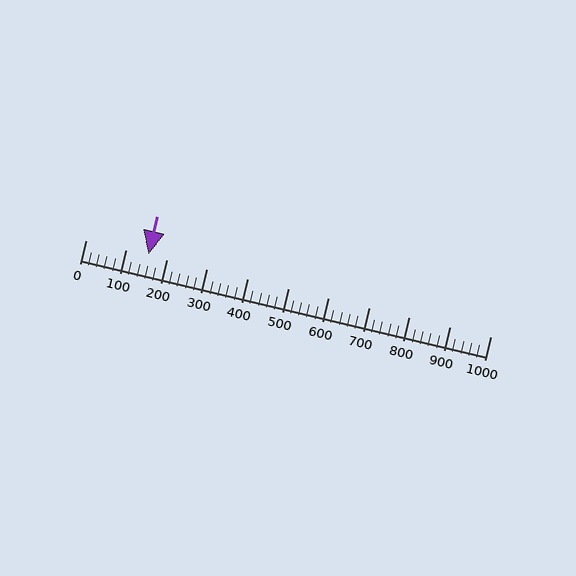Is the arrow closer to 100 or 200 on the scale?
The arrow is closer to 200.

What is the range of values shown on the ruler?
The ruler shows values from 0 to 1000.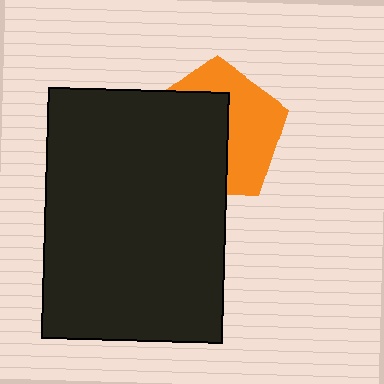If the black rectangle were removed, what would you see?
You would see the complete orange pentagon.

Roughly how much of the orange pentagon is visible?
About half of it is visible (roughly 47%).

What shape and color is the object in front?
The object in front is a black rectangle.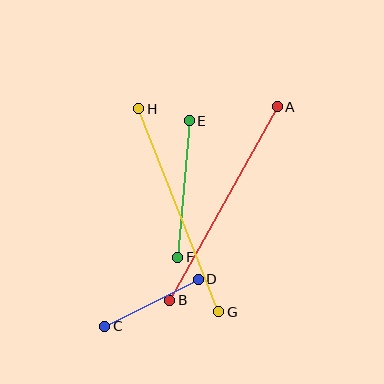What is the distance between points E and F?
The distance is approximately 137 pixels.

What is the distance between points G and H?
The distance is approximately 218 pixels.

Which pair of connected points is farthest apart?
Points A and B are farthest apart.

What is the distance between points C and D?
The distance is approximately 104 pixels.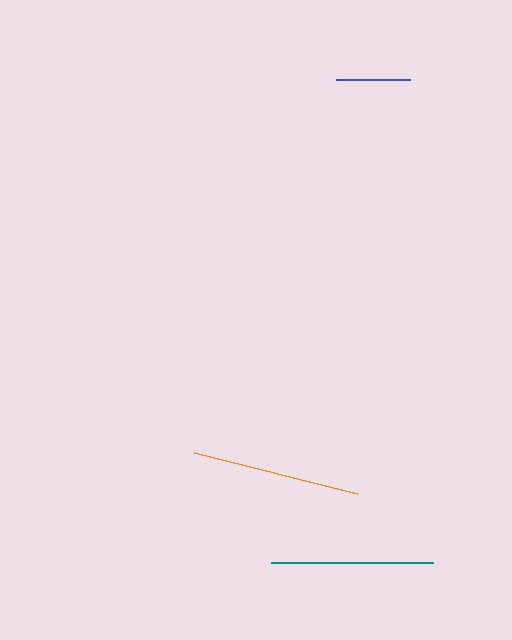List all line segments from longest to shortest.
From longest to shortest: orange, teal, blue.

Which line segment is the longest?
The orange line is the longest at approximately 168 pixels.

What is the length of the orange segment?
The orange segment is approximately 168 pixels long.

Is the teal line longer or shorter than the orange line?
The orange line is longer than the teal line.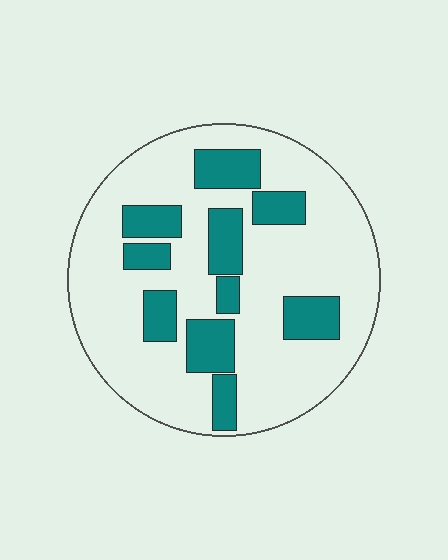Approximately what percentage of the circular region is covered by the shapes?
Approximately 25%.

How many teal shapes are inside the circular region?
10.